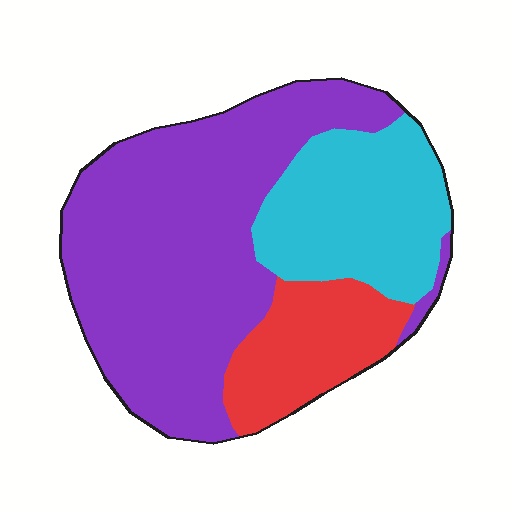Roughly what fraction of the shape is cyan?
Cyan covers about 25% of the shape.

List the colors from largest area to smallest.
From largest to smallest: purple, cyan, red.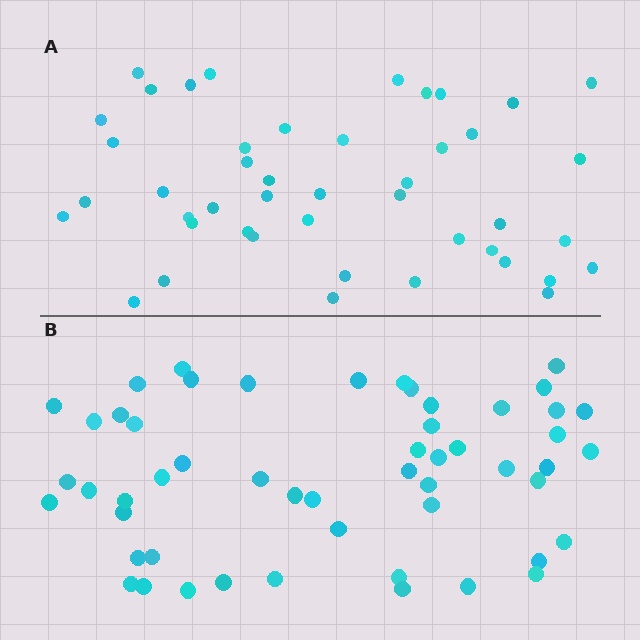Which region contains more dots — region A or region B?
Region B (the bottom region) has more dots.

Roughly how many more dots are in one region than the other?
Region B has roughly 8 or so more dots than region A.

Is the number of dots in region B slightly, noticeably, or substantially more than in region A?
Region B has only slightly more — the two regions are fairly close. The ratio is roughly 1.2 to 1.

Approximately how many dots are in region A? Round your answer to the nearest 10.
About 40 dots. (The exact count is 45, which rounds to 40.)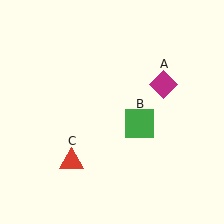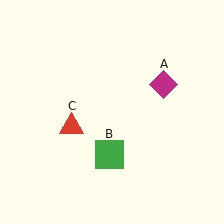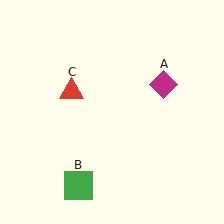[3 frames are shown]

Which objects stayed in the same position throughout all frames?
Magenta diamond (object A) remained stationary.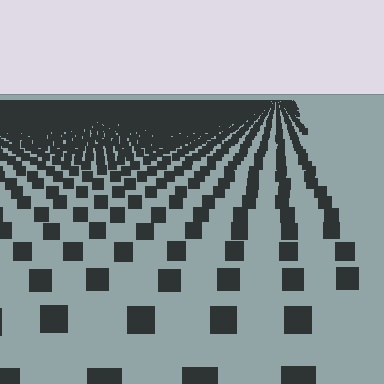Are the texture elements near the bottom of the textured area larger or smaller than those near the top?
Larger. Near the bottom, elements are closer to the viewer and appear at a bigger on-screen size.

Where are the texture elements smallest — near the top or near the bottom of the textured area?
Near the top.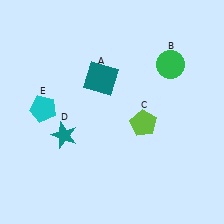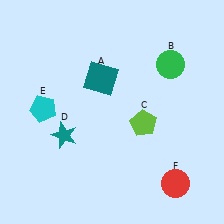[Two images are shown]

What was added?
A red circle (F) was added in Image 2.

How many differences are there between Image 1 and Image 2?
There is 1 difference between the two images.